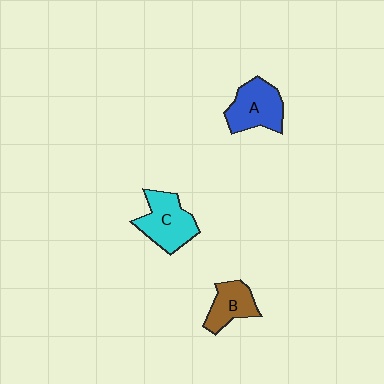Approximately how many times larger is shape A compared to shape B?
Approximately 1.3 times.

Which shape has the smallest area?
Shape B (brown).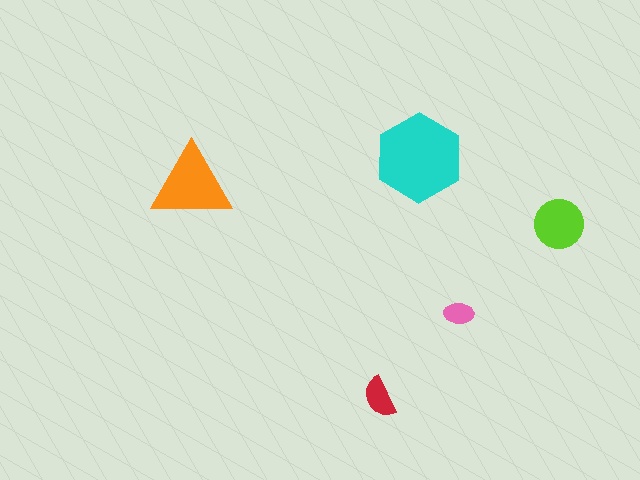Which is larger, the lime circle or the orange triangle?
The orange triangle.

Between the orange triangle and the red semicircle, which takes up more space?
The orange triangle.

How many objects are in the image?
There are 5 objects in the image.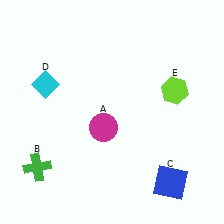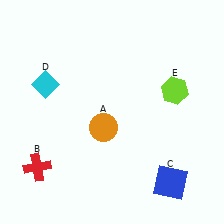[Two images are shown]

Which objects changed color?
A changed from magenta to orange. B changed from green to red.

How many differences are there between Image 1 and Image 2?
There are 2 differences between the two images.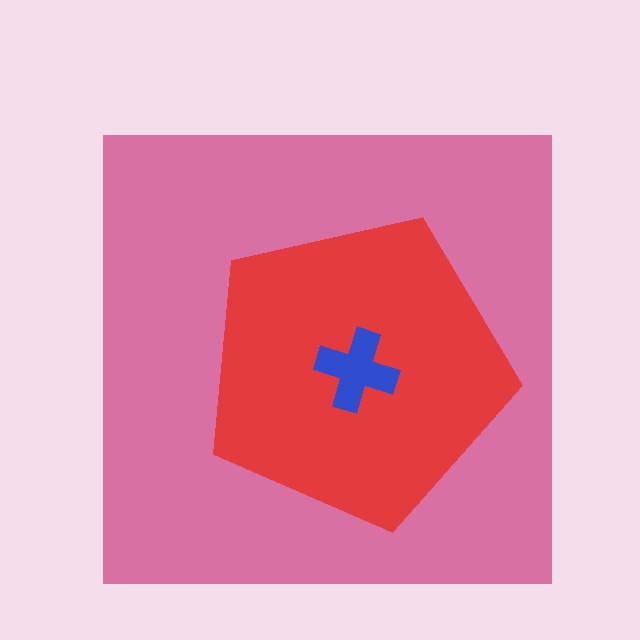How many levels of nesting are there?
3.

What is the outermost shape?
The pink square.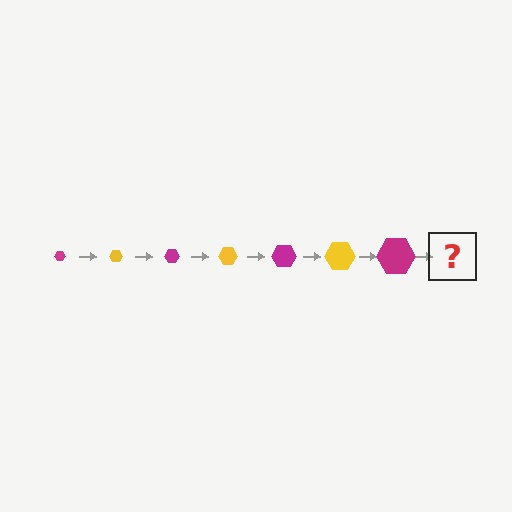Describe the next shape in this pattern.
It should be a yellow hexagon, larger than the previous one.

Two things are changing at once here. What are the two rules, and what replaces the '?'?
The two rules are that the hexagon grows larger each step and the color cycles through magenta and yellow. The '?' should be a yellow hexagon, larger than the previous one.